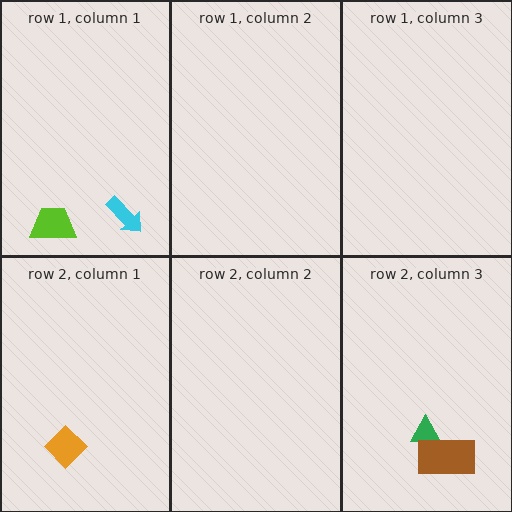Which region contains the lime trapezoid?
The row 1, column 1 region.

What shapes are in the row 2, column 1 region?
The orange diamond.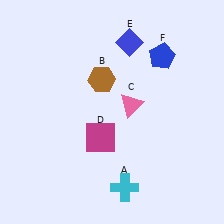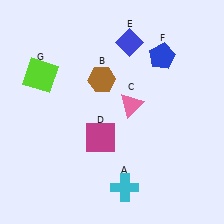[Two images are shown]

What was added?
A lime square (G) was added in Image 2.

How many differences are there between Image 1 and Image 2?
There is 1 difference between the two images.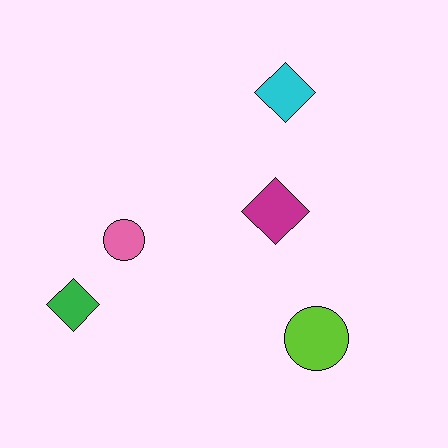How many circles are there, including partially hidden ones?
There are 2 circles.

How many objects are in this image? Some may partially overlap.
There are 5 objects.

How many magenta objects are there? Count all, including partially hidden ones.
There is 1 magenta object.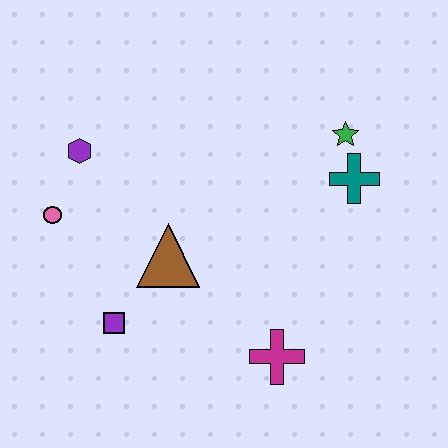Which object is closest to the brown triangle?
The purple square is closest to the brown triangle.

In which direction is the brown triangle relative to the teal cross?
The brown triangle is to the left of the teal cross.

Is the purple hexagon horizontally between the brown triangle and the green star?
No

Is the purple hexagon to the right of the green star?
No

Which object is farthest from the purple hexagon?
The magenta cross is farthest from the purple hexagon.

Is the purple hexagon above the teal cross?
Yes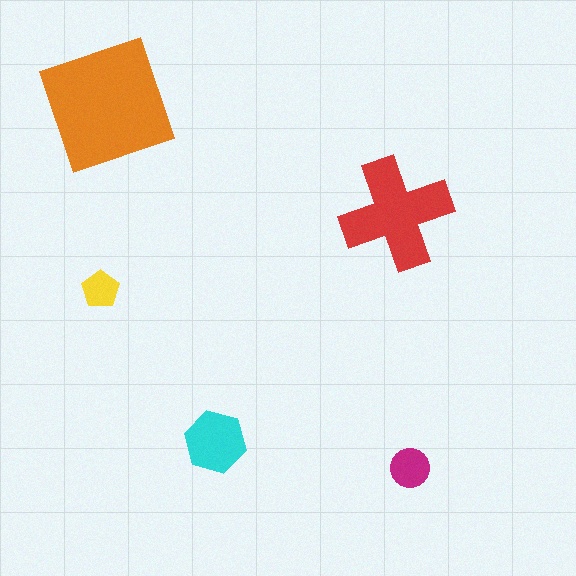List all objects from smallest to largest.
The yellow pentagon, the magenta circle, the cyan hexagon, the red cross, the orange square.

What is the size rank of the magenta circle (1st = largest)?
4th.